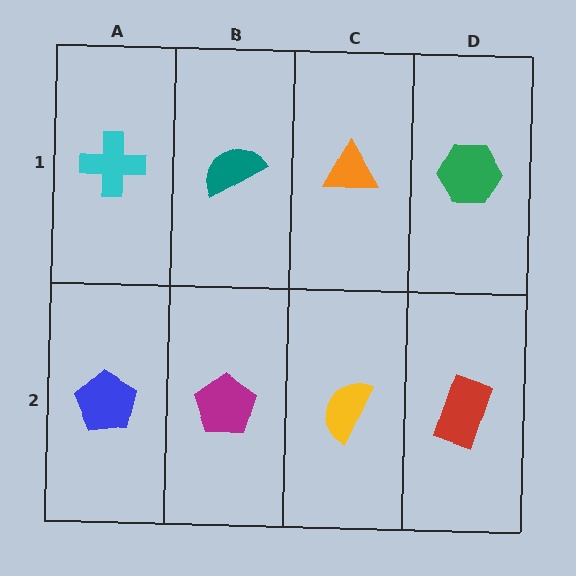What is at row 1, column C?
An orange triangle.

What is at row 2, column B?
A magenta pentagon.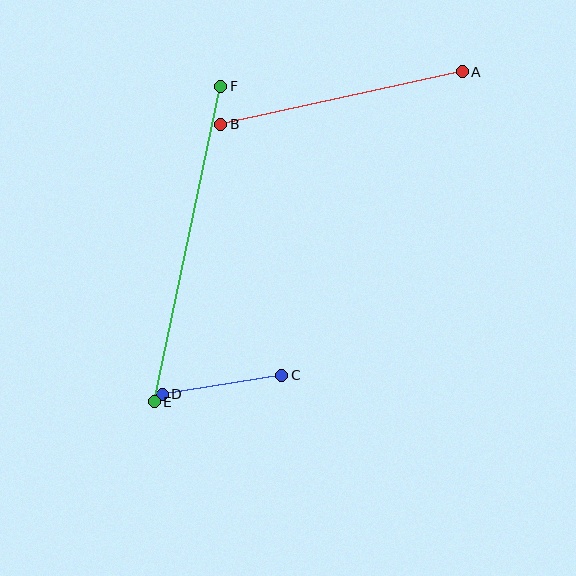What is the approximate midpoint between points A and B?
The midpoint is at approximately (341, 98) pixels.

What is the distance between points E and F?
The distance is approximately 323 pixels.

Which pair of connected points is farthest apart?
Points E and F are farthest apart.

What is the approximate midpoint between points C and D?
The midpoint is at approximately (222, 385) pixels.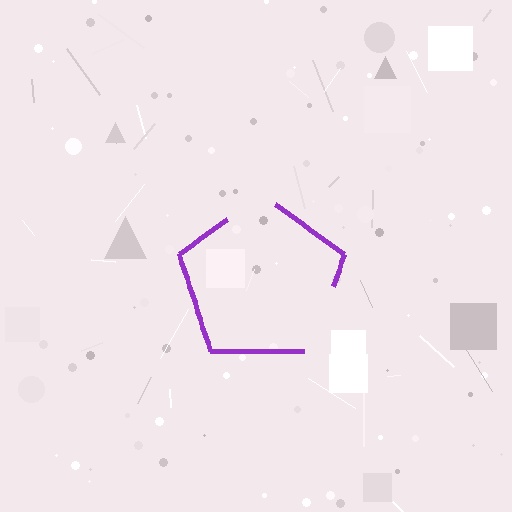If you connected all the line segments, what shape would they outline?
They would outline a pentagon.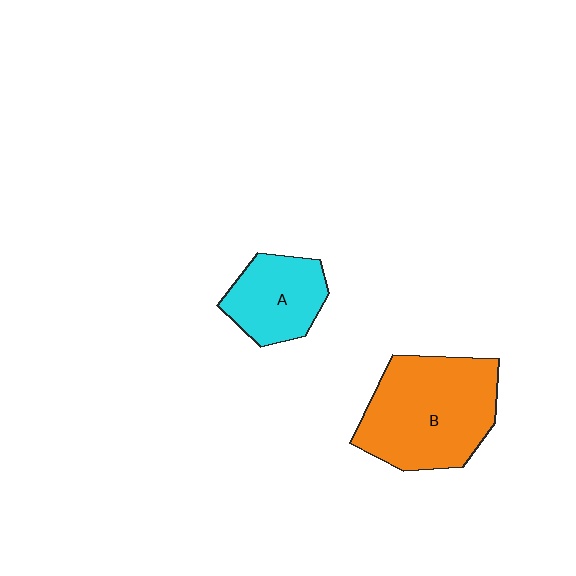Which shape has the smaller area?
Shape A (cyan).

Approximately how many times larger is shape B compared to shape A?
Approximately 1.8 times.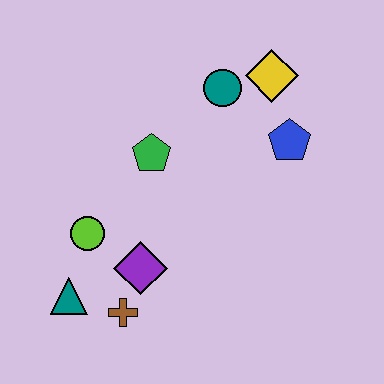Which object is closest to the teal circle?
The yellow diamond is closest to the teal circle.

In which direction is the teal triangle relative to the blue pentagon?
The teal triangle is to the left of the blue pentagon.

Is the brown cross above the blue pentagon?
No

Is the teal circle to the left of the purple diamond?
No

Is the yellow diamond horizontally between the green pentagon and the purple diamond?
No